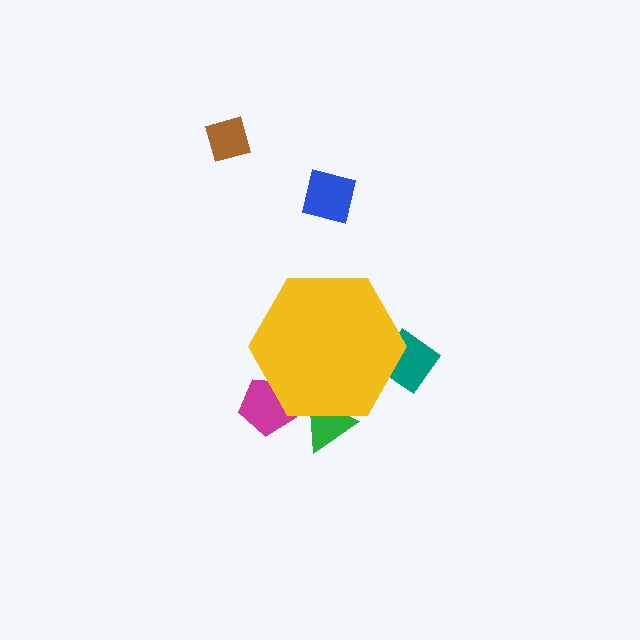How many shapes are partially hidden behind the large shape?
3 shapes are partially hidden.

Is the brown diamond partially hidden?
No, the brown diamond is fully visible.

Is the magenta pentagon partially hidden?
Yes, the magenta pentagon is partially hidden behind the yellow hexagon.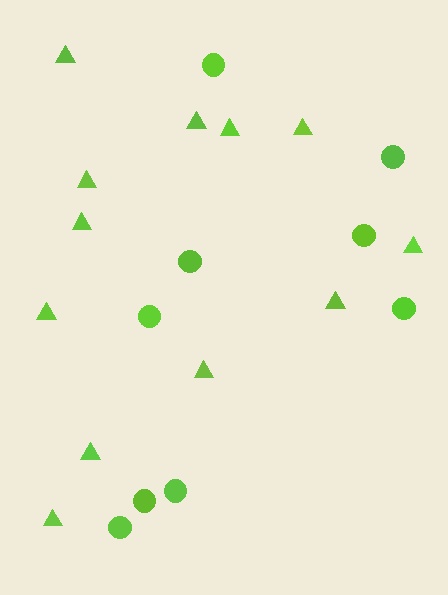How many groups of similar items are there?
There are 2 groups: one group of circles (9) and one group of triangles (12).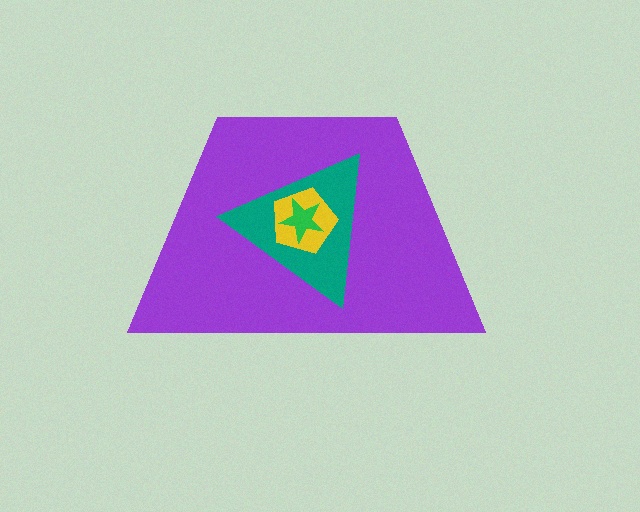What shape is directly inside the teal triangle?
The yellow pentagon.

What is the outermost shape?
The purple trapezoid.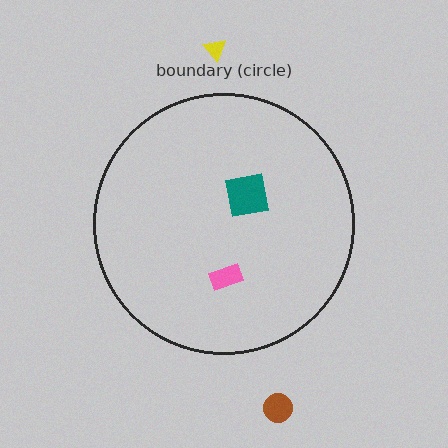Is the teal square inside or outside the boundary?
Inside.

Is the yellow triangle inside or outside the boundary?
Outside.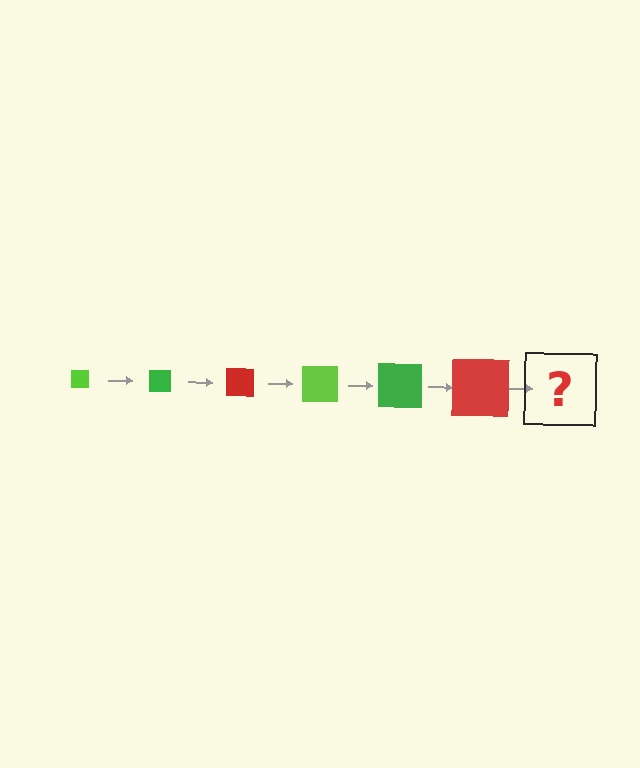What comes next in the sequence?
The next element should be a lime square, larger than the previous one.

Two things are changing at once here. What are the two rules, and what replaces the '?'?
The two rules are that the square grows larger each step and the color cycles through lime, green, and red. The '?' should be a lime square, larger than the previous one.